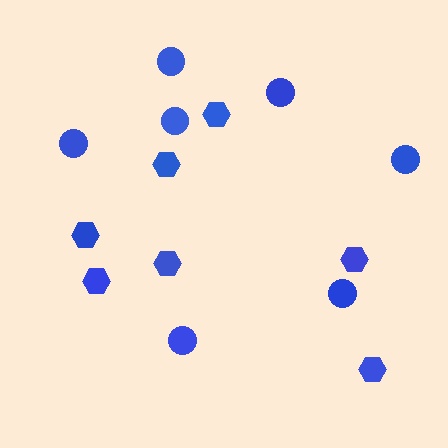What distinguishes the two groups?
There are 2 groups: one group of hexagons (7) and one group of circles (7).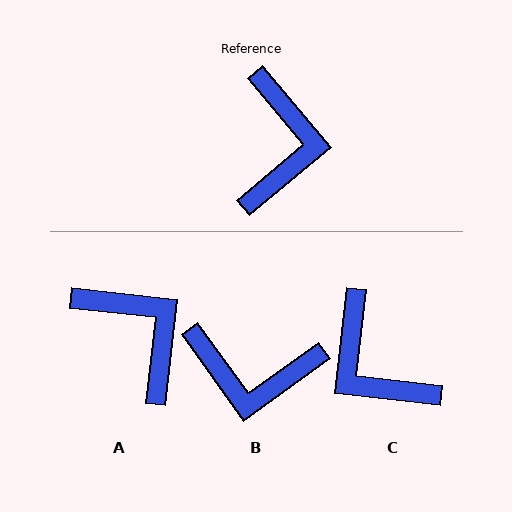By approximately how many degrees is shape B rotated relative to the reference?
Approximately 94 degrees clockwise.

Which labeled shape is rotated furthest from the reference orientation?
C, about 136 degrees away.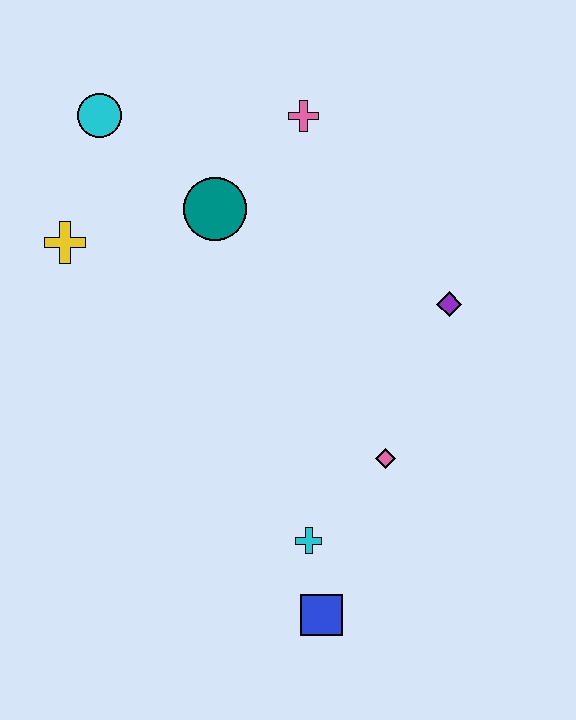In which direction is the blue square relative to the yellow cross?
The blue square is below the yellow cross.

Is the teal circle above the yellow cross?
Yes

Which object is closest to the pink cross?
The teal circle is closest to the pink cross.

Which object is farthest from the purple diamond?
The cyan circle is farthest from the purple diamond.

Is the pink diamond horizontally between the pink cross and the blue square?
No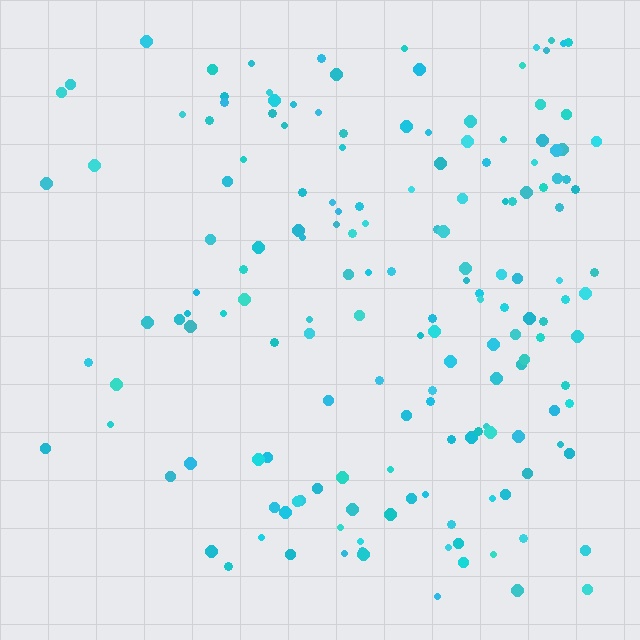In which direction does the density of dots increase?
From left to right, with the right side densest.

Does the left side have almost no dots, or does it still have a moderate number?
Still a moderate number, just noticeably fewer than the right.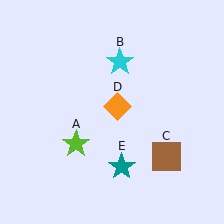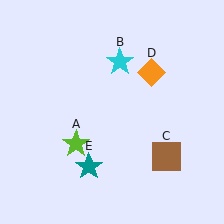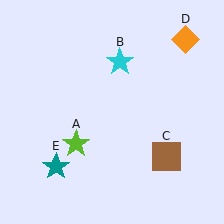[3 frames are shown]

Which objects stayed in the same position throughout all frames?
Lime star (object A) and cyan star (object B) and brown square (object C) remained stationary.